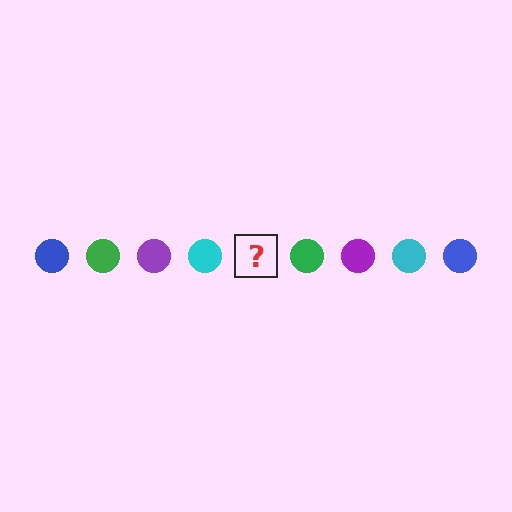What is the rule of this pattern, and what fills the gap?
The rule is that the pattern cycles through blue, green, purple, cyan circles. The gap should be filled with a blue circle.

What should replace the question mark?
The question mark should be replaced with a blue circle.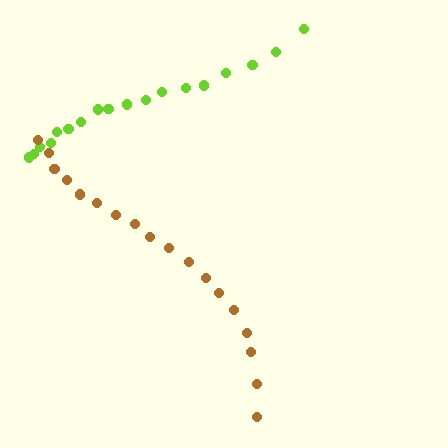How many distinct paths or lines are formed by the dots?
There are 2 distinct paths.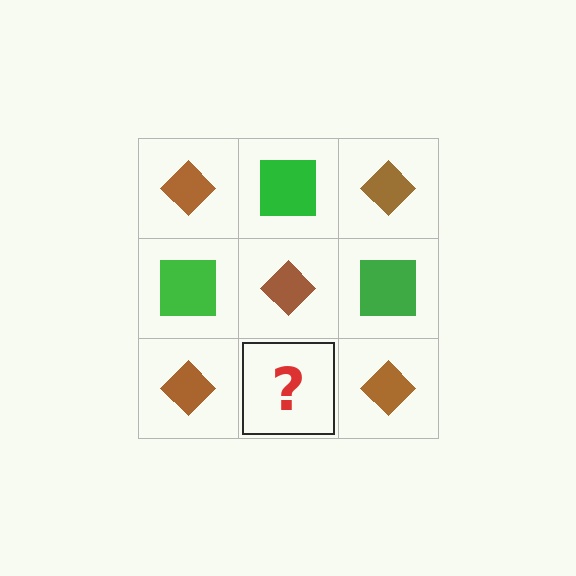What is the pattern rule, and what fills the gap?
The rule is that it alternates brown diamond and green square in a checkerboard pattern. The gap should be filled with a green square.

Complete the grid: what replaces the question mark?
The question mark should be replaced with a green square.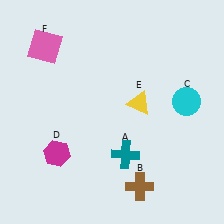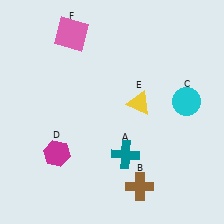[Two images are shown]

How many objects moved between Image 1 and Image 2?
1 object moved between the two images.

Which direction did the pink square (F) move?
The pink square (F) moved right.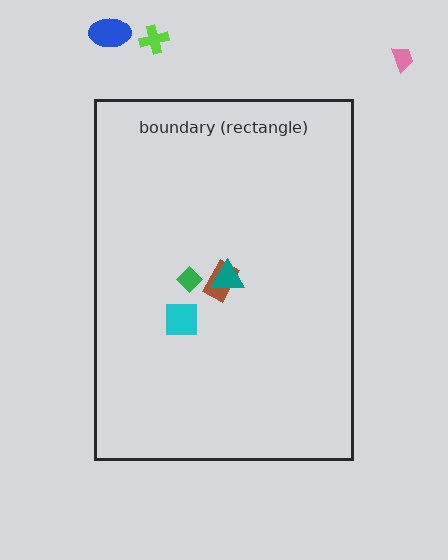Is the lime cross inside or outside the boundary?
Outside.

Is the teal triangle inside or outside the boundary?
Inside.